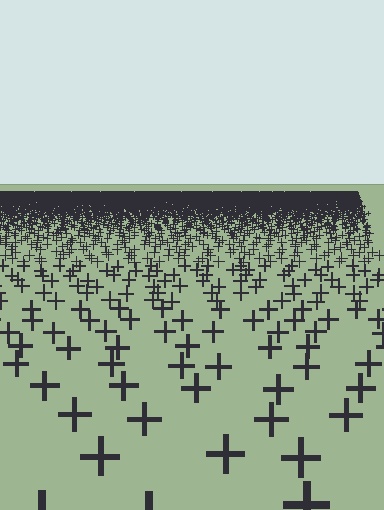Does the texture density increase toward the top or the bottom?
Density increases toward the top.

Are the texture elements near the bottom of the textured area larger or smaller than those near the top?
Larger. Near the bottom, elements are closer to the viewer and appear at a bigger on-screen size.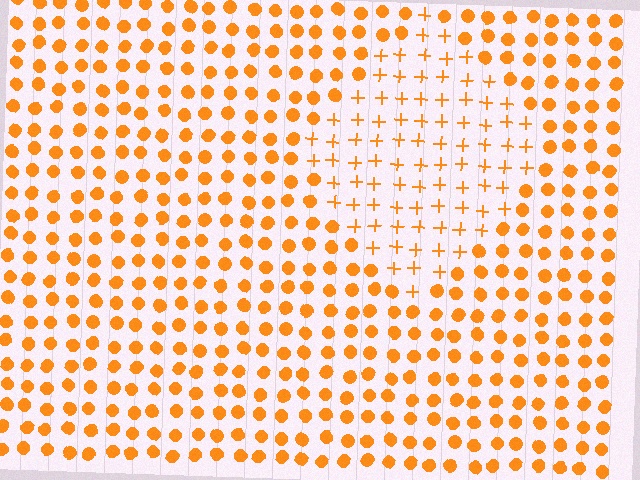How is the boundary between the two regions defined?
The boundary is defined by a change in element shape: plus signs inside vs. circles outside. All elements share the same color and spacing.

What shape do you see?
I see a diamond.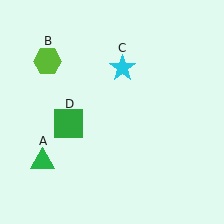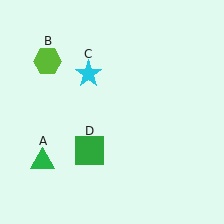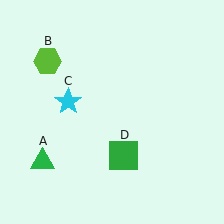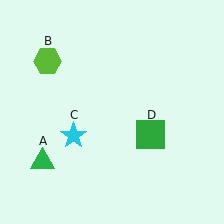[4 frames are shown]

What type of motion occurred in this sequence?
The cyan star (object C), green square (object D) rotated counterclockwise around the center of the scene.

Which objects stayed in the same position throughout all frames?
Green triangle (object A) and lime hexagon (object B) remained stationary.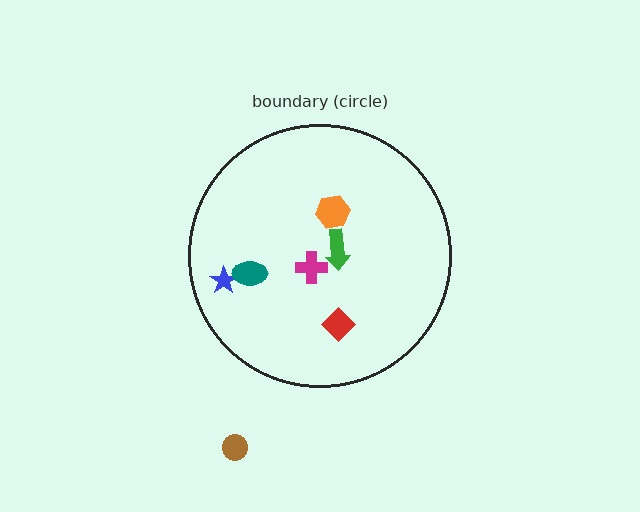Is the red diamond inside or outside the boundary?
Inside.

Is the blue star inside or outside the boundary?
Inside.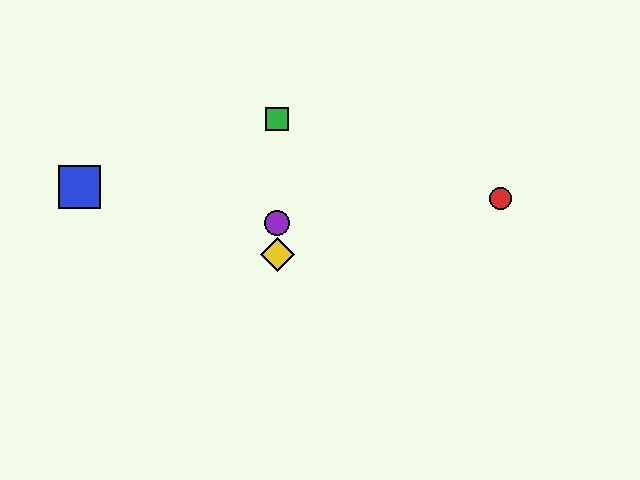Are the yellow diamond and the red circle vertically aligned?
No, the yellow diamond is at x≈277 and the red circle is at x≈500.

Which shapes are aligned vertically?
The green square, the yellow diamond, the purple circle are aligned vertically.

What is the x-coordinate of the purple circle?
The purple circle is at x≈277.